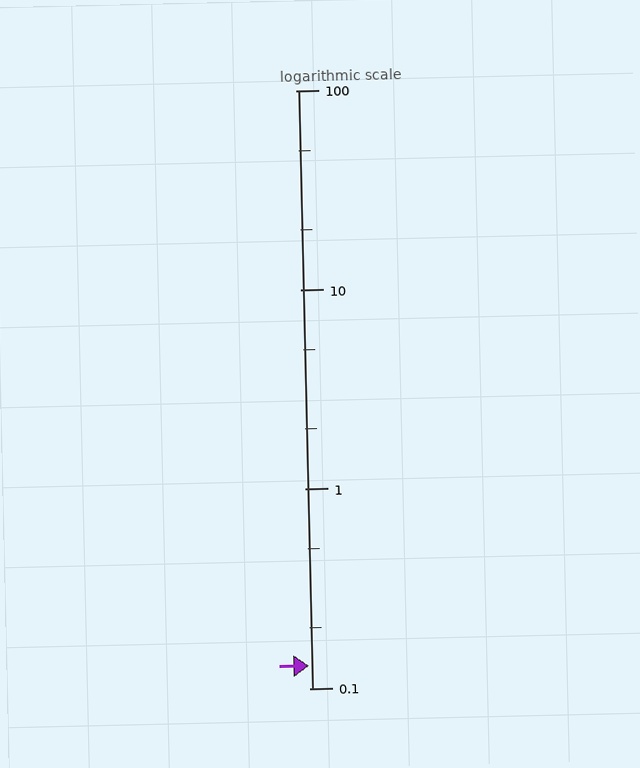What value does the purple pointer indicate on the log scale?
The pointer indicates approximately 0.13.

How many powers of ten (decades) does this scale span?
The scale spans 3 decades, from 0.1 to 100.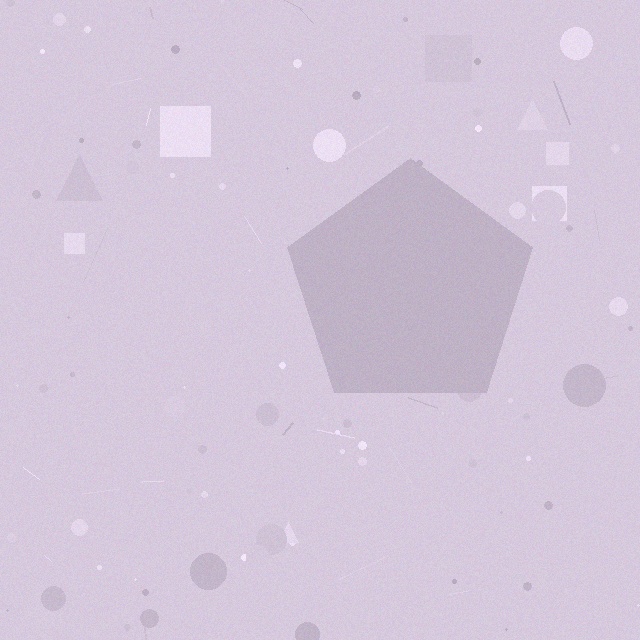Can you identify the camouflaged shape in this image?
The camouflaged shape is a pentagon.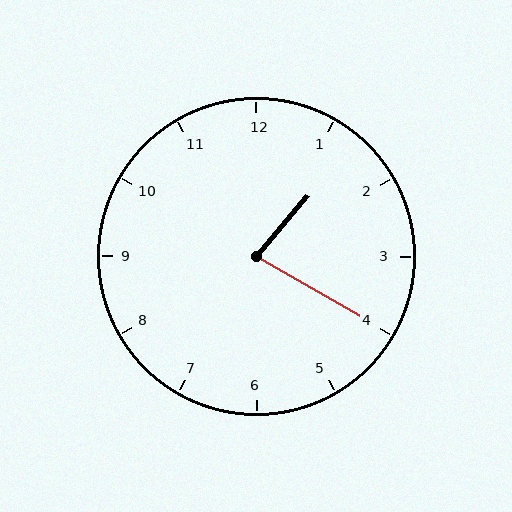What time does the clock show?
1:20.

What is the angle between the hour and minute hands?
Approximately 80 degrees.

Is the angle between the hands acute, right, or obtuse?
It is acute.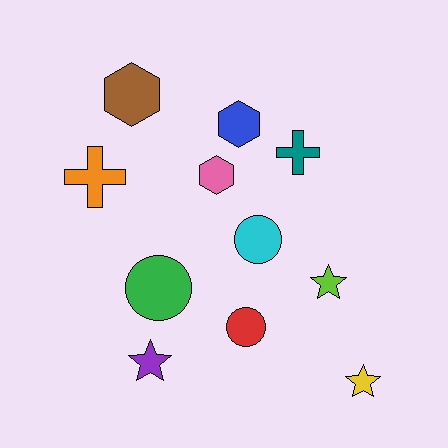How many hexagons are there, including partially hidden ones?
There are 3 hexagons.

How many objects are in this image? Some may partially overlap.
There are 11 objects.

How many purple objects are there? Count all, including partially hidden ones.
There is 1 purple object.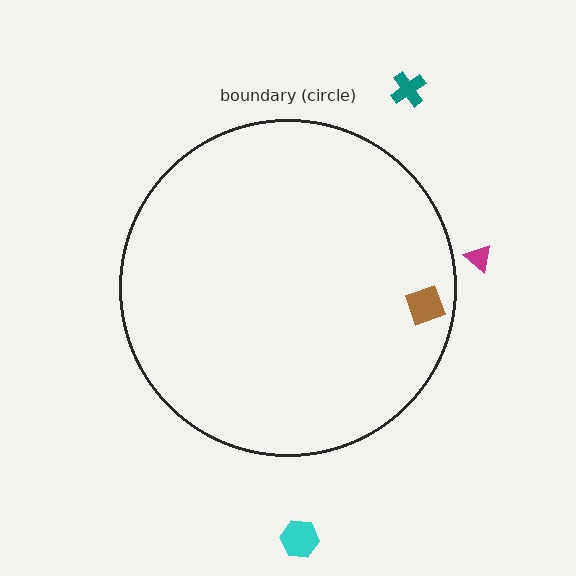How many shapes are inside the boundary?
1 inside, 3 outside.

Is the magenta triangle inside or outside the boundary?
Outside.